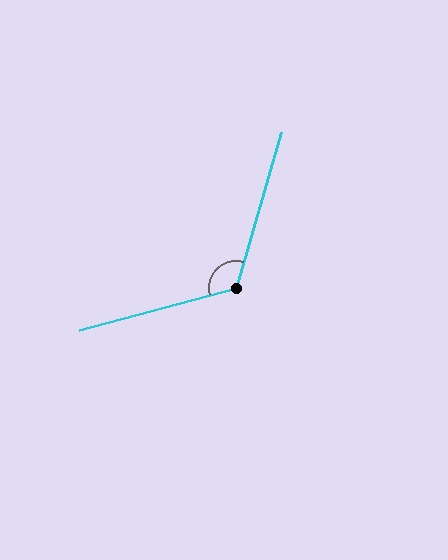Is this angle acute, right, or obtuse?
It is obtuse.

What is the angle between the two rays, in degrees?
Approximately 121 degrees.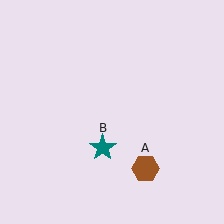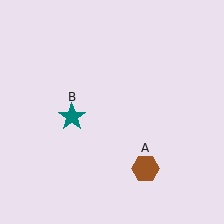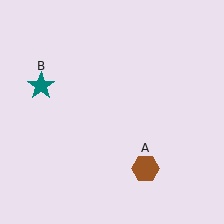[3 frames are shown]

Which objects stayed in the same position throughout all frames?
Brown hexagon (object A) remained stationary.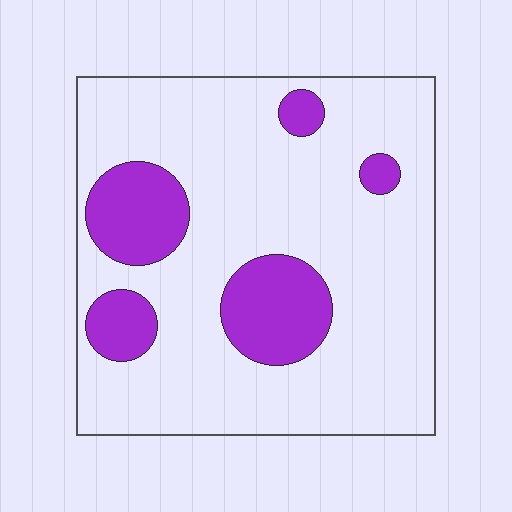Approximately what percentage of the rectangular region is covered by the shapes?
Approximately 20%.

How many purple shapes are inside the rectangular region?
5.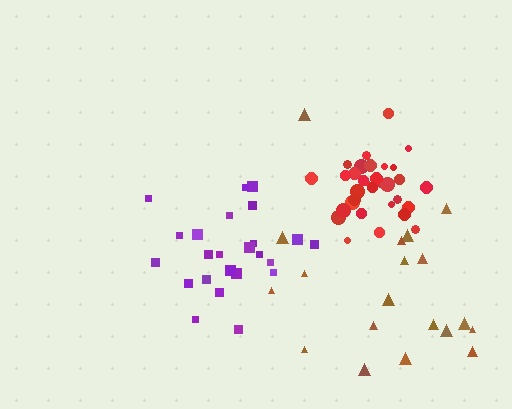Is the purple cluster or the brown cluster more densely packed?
Purple.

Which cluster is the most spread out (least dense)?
Brown.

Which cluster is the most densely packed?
Red.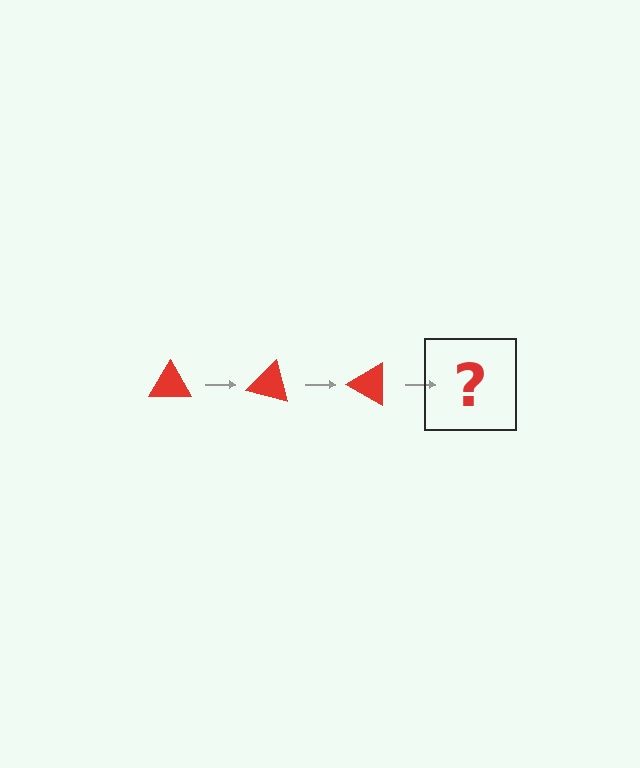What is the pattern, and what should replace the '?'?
The pattern is that the triangle rotates 15 degrees each step. The '?' should be a red triangle rotated 45 degrees.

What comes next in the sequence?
The next element should be a red triangle rotated 45 degrees.